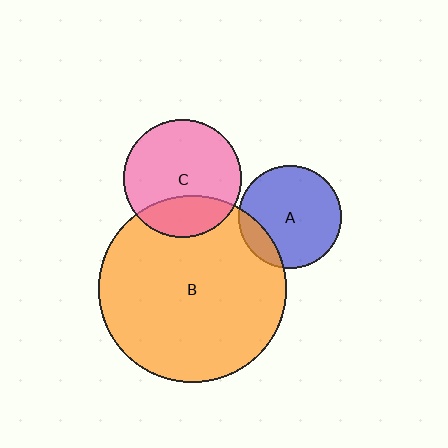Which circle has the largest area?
Circle B (orange).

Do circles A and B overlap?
Yes.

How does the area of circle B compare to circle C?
Approximately 2.5 times.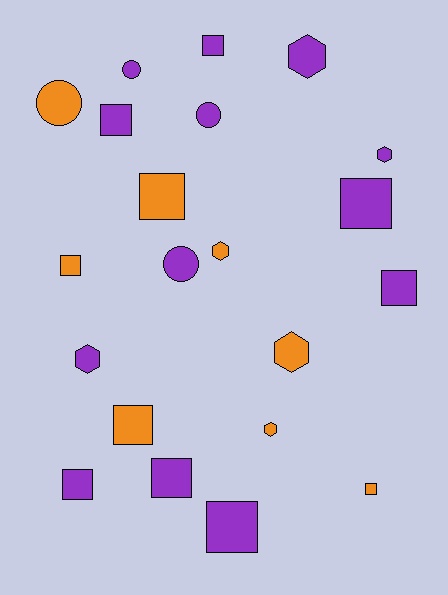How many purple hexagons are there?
There are 3 purple hexagons.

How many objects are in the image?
There are 21 objects.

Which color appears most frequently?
Purple, with 13 objects.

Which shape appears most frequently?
Square, with 11 objects.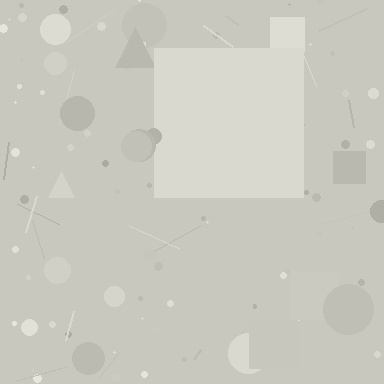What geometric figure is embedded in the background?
A square is embedded in the background.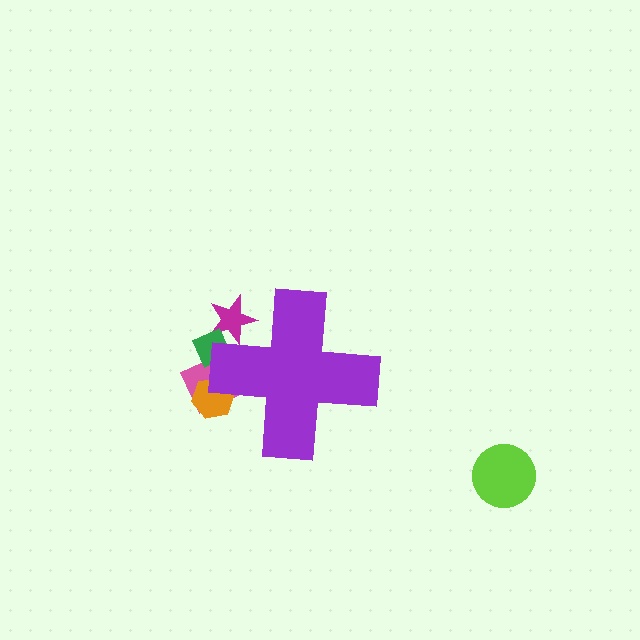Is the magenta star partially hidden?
Yes, the magenta star is partially hidden behind the purple cross.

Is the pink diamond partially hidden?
Yes, the pink diamond is partially hidden behind the purple cross.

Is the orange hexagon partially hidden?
Yes, the orange hexagon is partially hidden behind the purple cross.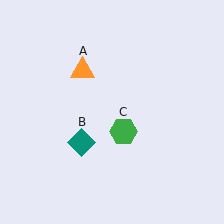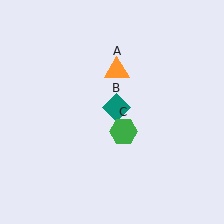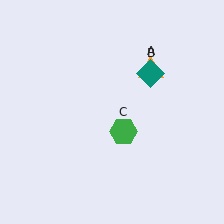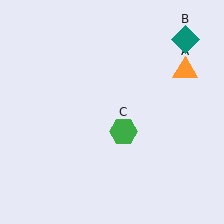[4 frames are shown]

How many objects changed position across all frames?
2 objects changed position: orange triangle (object A), teal diamond (object B).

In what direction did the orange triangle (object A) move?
The orange triangle (object A) moved right.